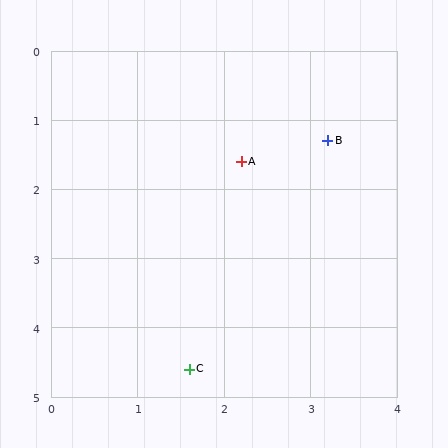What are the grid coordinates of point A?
Point A is at approximately (2.2, 1.6).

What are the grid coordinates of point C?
Point C is at approximately (1.6, 4.6).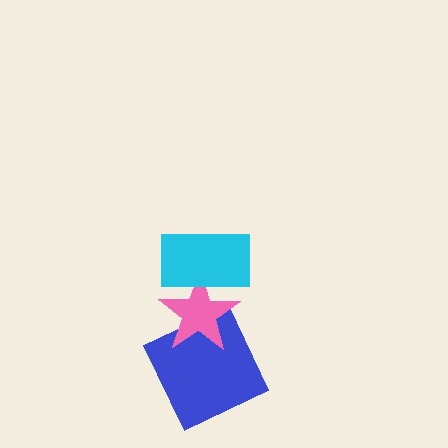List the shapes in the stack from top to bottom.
From top to bottom: the cyan rectangle, the pink star, the blue square.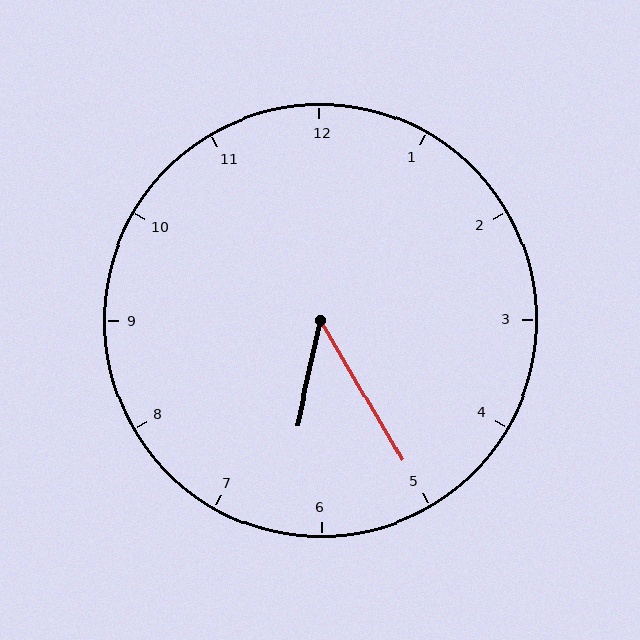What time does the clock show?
6:25.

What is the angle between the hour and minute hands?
Approximately 42 degrees.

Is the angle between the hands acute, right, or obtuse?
It is acute.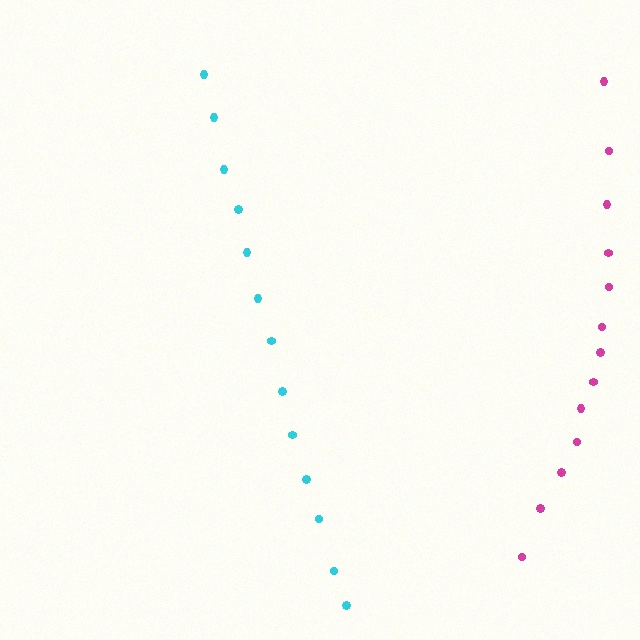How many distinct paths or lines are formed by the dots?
There are 2 distinct paths.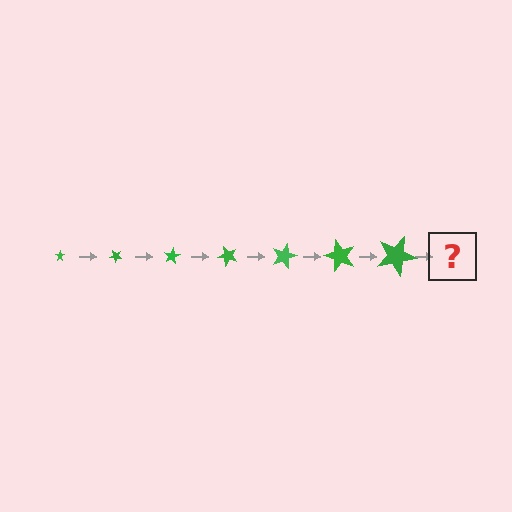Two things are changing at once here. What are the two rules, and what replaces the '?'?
The two rules are that the star grows larger each step and it rotates 40 degrees each step. The '?' should be a star, larger than the previous one and rotated 280 degrees from the start.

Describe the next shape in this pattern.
It should be a star, larger than the previous one and rotated 280 degrees from the start.